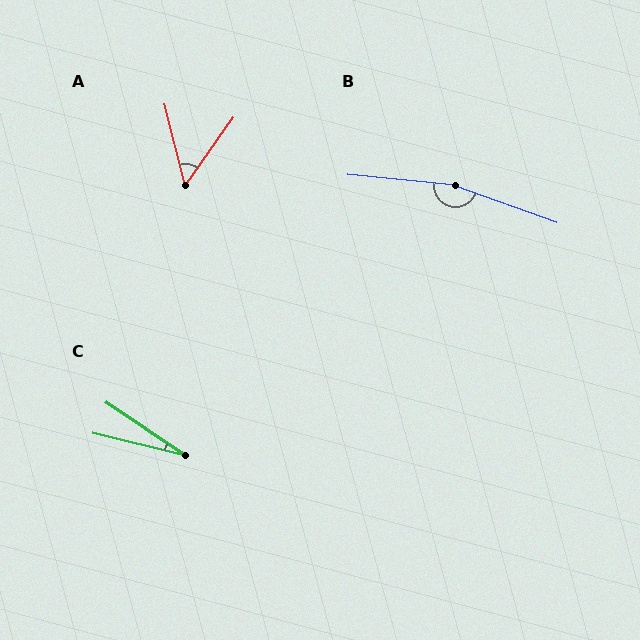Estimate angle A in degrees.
Approximately 50 degrees.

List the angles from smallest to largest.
C (20°), A (50°), B (165°).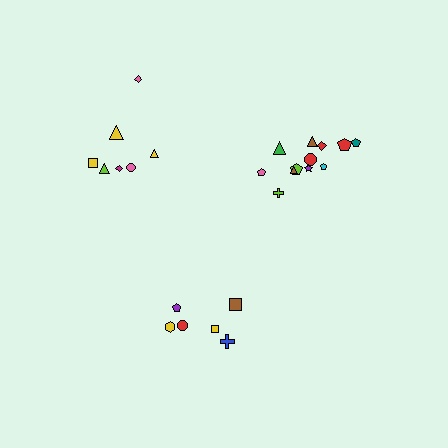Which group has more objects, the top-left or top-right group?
The top-right group.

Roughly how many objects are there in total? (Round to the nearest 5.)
Roughly 25 objects in total.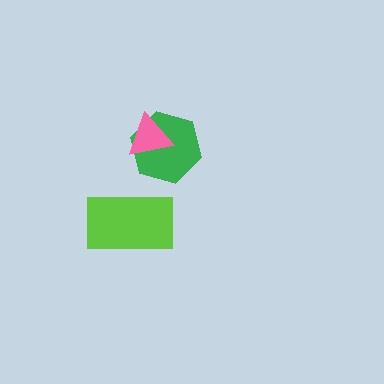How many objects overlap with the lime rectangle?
0 objects overlap with the lime rectangle.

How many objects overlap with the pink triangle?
1 object overlaps with the pink triangle.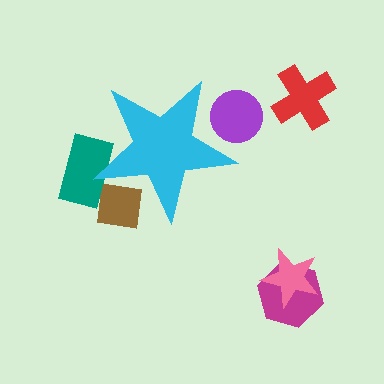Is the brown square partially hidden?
Yes, the brown square is partially hidden behind the cyan star.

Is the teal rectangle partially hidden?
Yes, the teal rectangle is partially hidden behind the cyan star.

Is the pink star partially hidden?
No, the pink star is fully visible.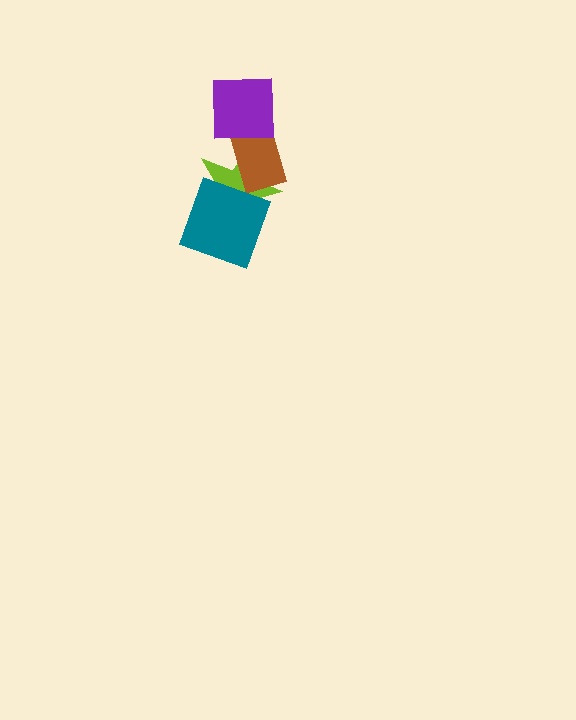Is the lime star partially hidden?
Yes, it is partially covered by another shape.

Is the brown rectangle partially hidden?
Yes, it is partially covered by another shape.